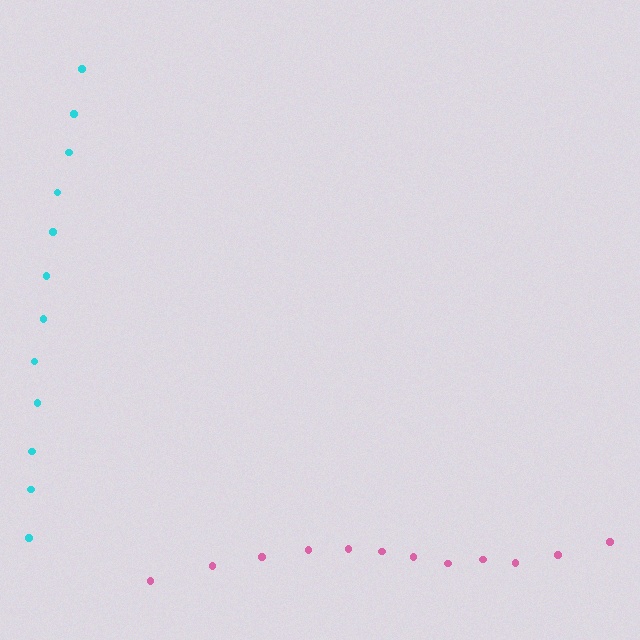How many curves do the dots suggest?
There are 2 distinct paths.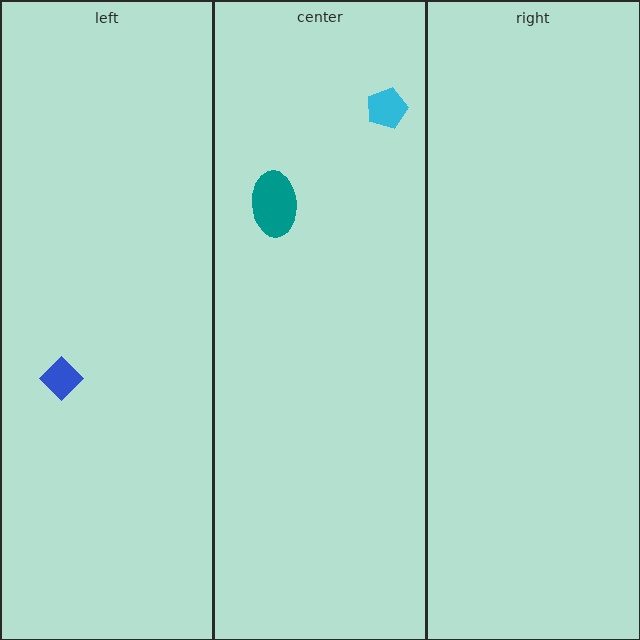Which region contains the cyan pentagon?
The center region.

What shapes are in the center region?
The cyan pentagon, the teal ellipse.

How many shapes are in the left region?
1.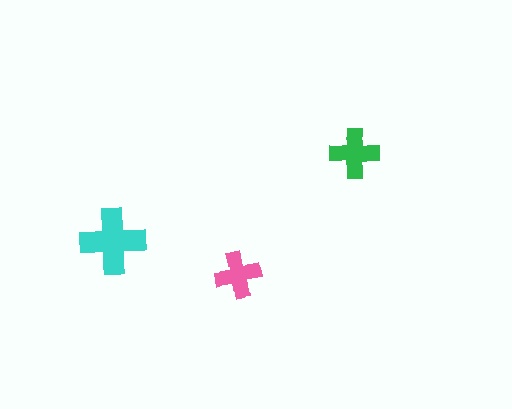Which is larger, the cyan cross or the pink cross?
The cyan one.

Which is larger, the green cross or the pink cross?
The green one.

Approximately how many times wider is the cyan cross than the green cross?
About 1.5 times wider.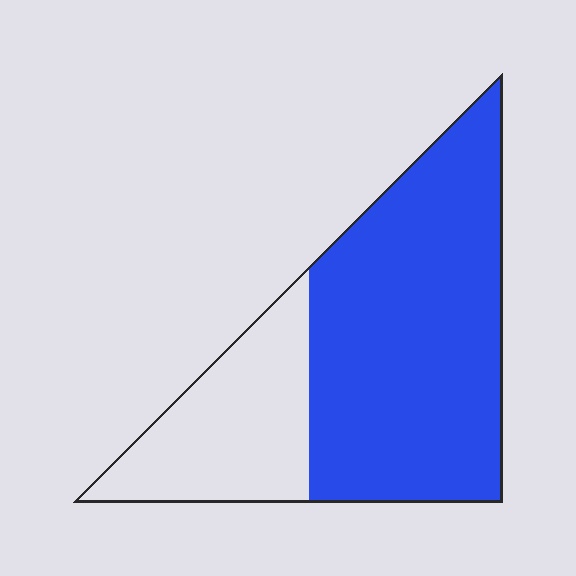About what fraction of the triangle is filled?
About two thirds (2/3).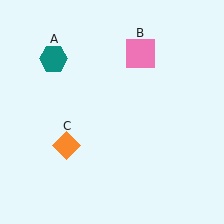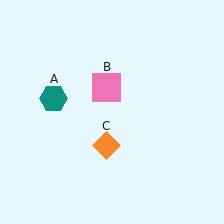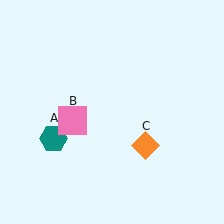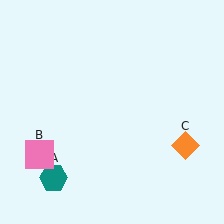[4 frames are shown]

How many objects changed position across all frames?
3 objects changed position: teal hexagon (object A), pink square (object B), orange diamond (object C).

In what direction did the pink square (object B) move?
The pink square (object B) moved down and to the left.